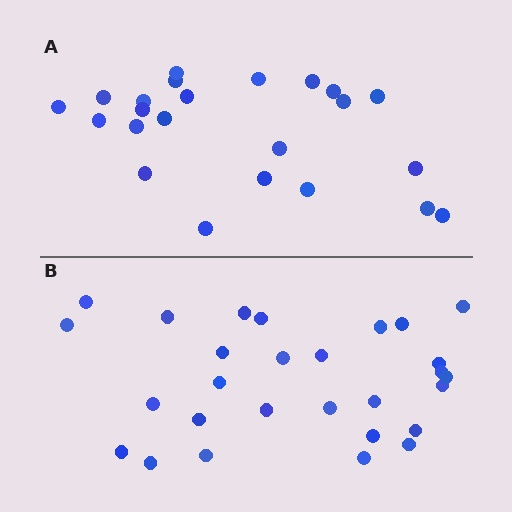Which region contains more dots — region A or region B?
Region B (the bottom region) has more dots.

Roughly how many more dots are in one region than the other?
Region B has about 5 more dots than region A.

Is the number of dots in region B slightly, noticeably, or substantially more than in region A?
Region B has only slightly more — the two regions are fairly close. The ratio is roughly 1.2 to 1.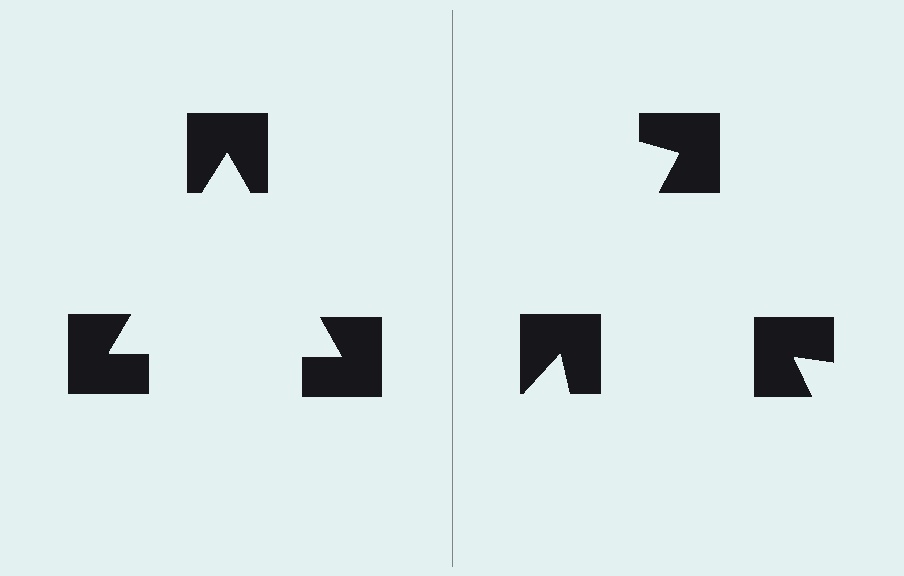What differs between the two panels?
The notched squares are positioned identically on both sides; only the wedge orientations differ. On the left they align to a triangle; on the right they are misaligned.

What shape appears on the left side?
An illusory triangle.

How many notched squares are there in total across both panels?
6 — 3 on each side.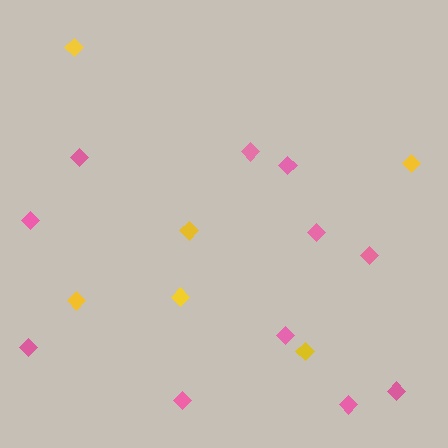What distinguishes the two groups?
There are 2 groups: one group of yellow diamonds (6) and one group of pink diamonds (11).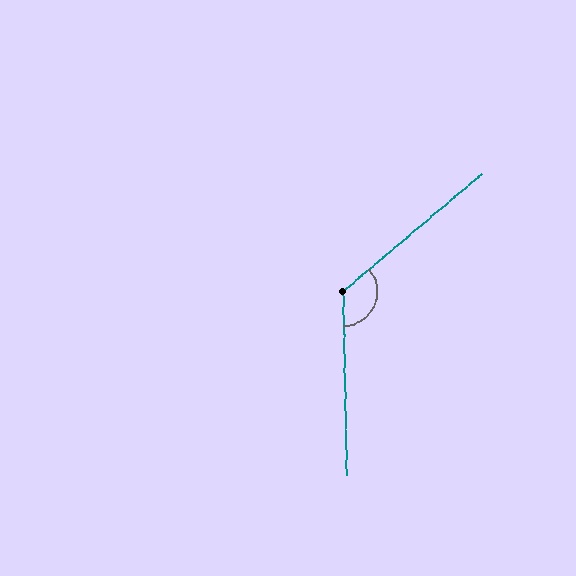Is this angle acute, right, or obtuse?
It is obtuse.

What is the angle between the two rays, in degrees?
Approximately 129 degrees.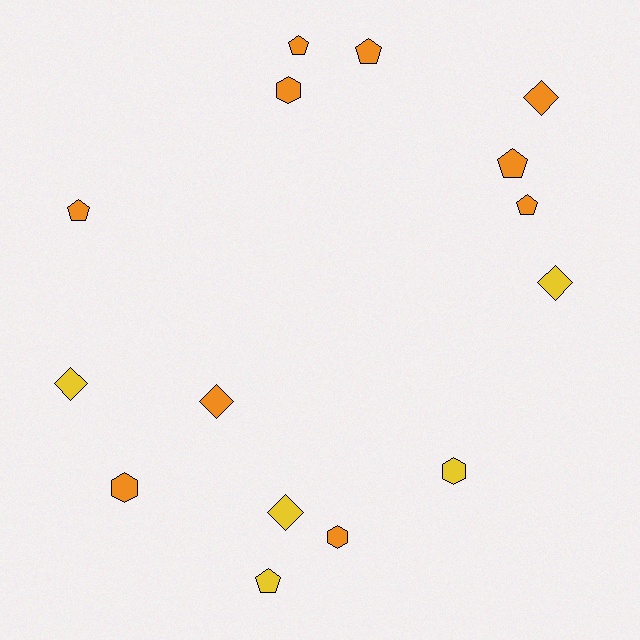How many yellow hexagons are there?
There is 1 yellow hexagon.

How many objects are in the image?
There are 15 objects.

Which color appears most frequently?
Orange, with 10 objects.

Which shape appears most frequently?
Pentagon, with 6 objects.